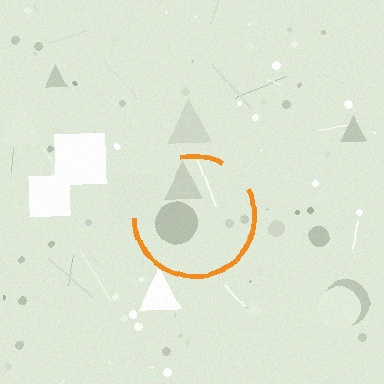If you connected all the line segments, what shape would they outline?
They would outline a circle.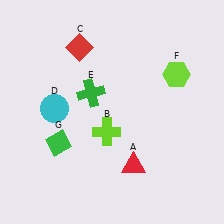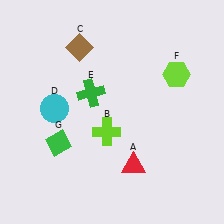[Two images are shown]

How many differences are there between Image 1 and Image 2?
There is 1 difference between the two images.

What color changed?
The diamond (C) changed from red in Image 1 to brown in Image 2.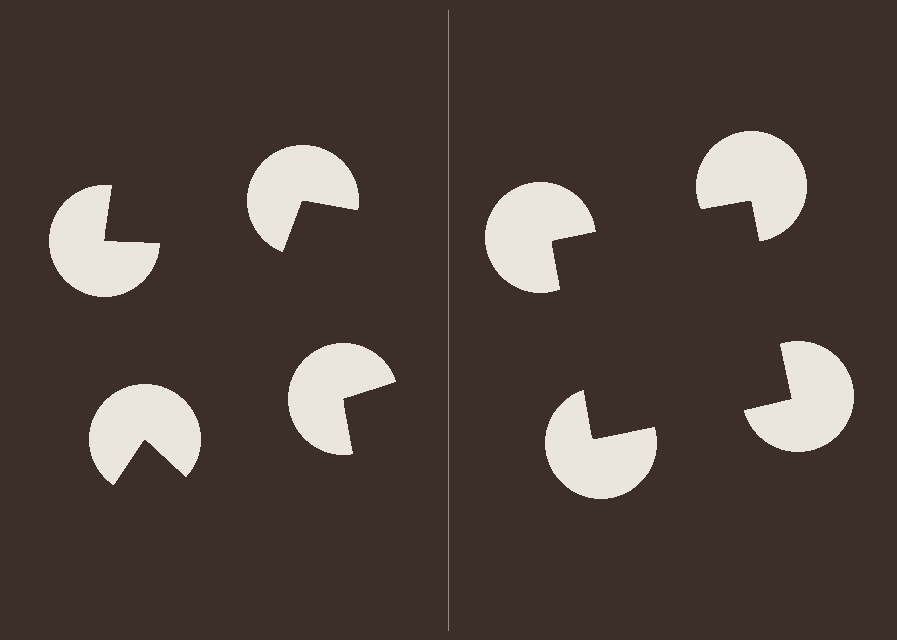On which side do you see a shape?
An illusory square appears on the right side. On the left side the wedge cuts are rotated, so no coherent shape forms.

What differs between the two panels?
The pac-man discs are positioned identically on both sides; only the wedge orientations differ. On the right they align to a square; on the left they are misaligned.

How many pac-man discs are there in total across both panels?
8 — 4 on each side.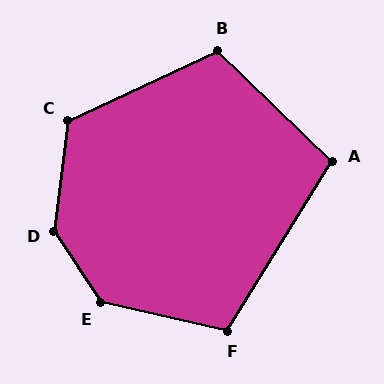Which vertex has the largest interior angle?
D, at approximately 140 degrees.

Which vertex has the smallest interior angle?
A, at approximately 102 degrees.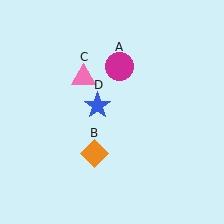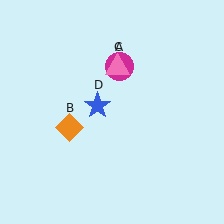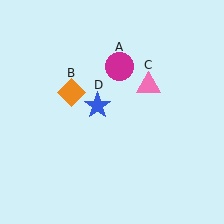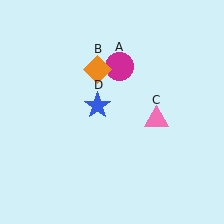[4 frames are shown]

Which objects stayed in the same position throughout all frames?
Magenta circle (object A) and blue star (object D) remained stationary.